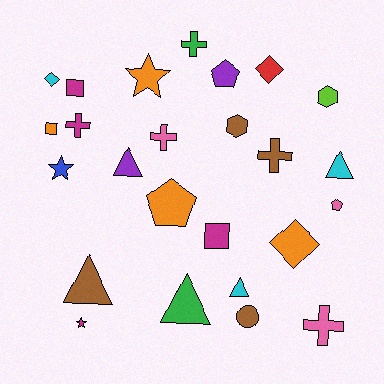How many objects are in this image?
There are 25 objects.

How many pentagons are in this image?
There are 3 pentagons.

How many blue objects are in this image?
There is 1 blue object.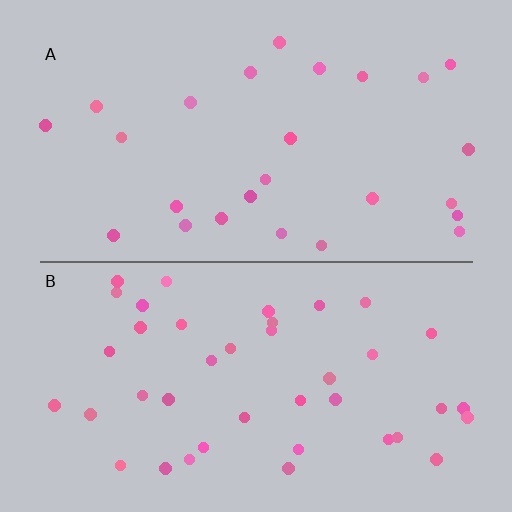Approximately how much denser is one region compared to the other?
Approximately 1.6× — region B over region A.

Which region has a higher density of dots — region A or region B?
B (the bottom).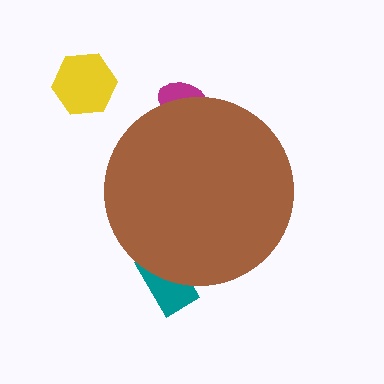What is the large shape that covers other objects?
A brown circle.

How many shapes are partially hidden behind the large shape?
2 shapes are partially hidden.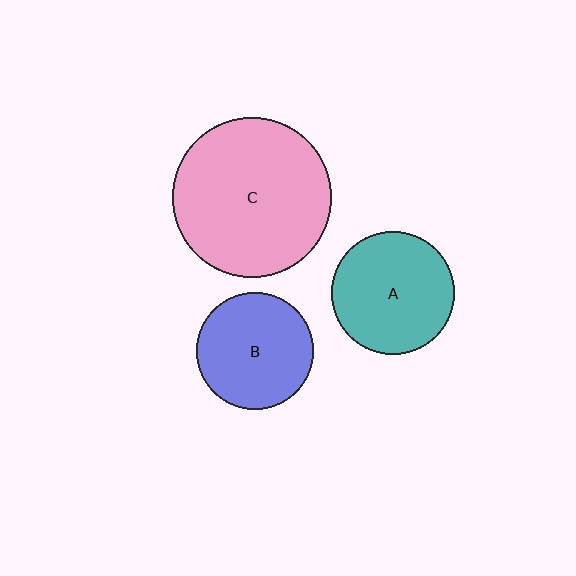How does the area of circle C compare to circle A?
Approximately 1.7 times.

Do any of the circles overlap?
No, none of the circles overlap.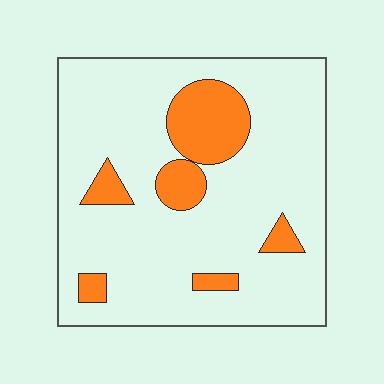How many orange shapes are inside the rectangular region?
6.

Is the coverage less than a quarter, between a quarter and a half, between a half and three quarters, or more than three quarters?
Less than a quarter.